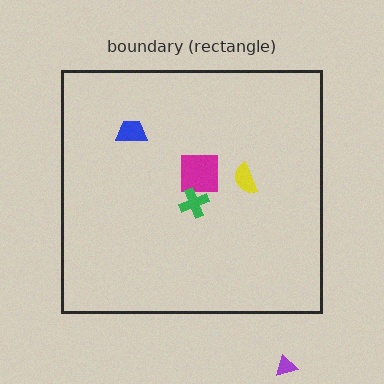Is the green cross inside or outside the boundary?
Inside.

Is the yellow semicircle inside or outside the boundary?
Inside.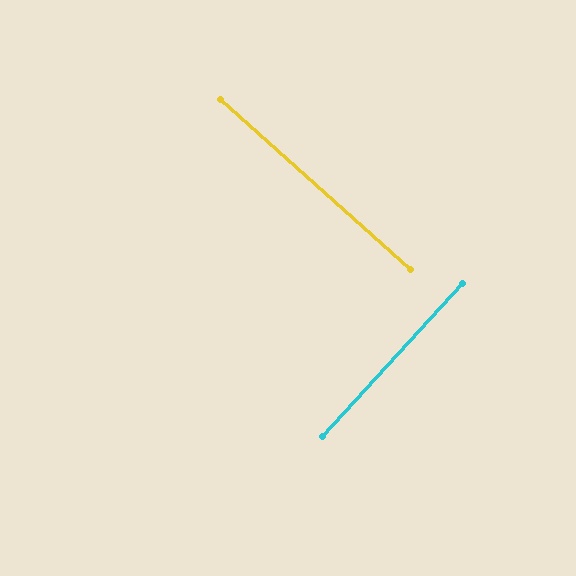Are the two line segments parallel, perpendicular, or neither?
Perpendicular — they meet at approximately 89°.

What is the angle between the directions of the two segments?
Approximately 89 degrees.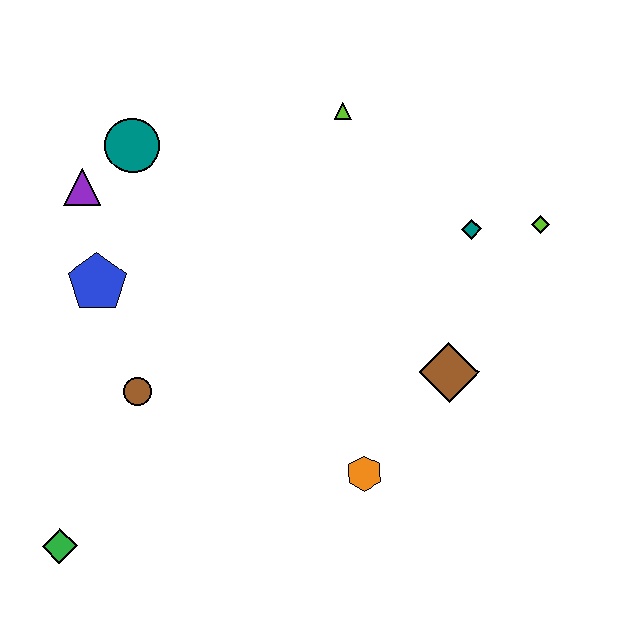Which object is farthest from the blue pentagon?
The lime diamond is farthest from the blue pentagon.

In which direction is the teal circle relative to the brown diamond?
The teal circle is to the left of the brown diamond.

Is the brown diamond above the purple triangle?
No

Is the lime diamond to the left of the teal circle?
No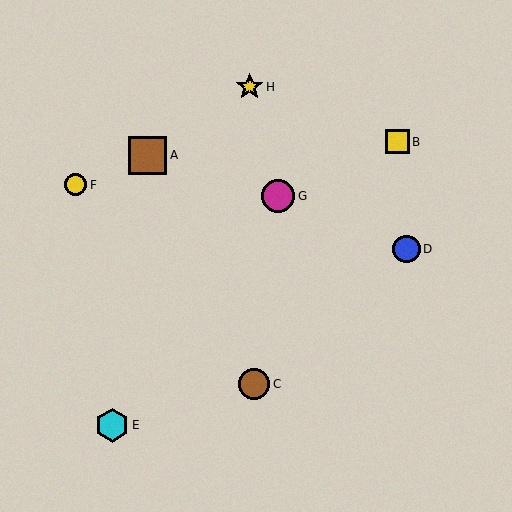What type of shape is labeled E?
Shape E is a cyan hexagon.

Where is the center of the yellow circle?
The center of the yellow circle is at (76, 185).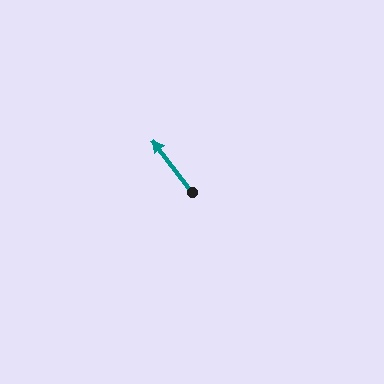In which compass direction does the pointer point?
Northwest.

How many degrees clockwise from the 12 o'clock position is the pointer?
Approximately 322 degrees.